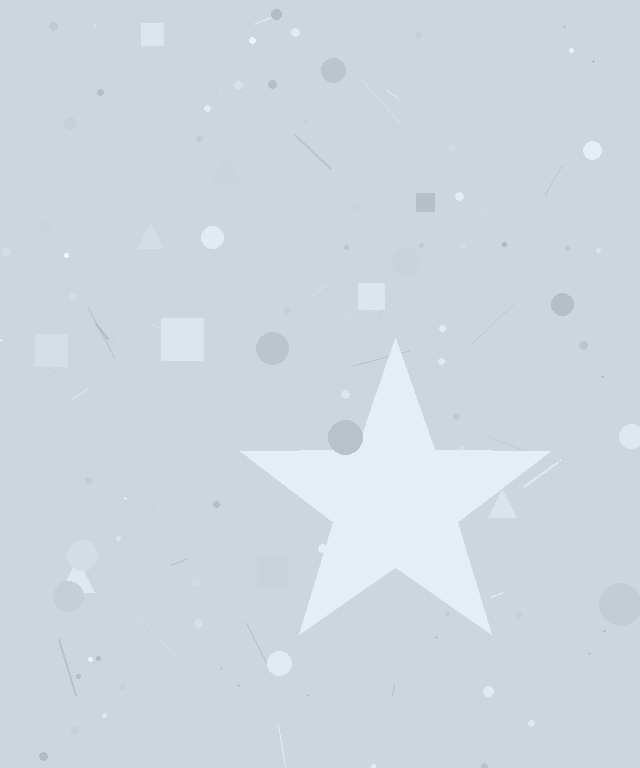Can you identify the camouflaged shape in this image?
The camouflaged shape is a star.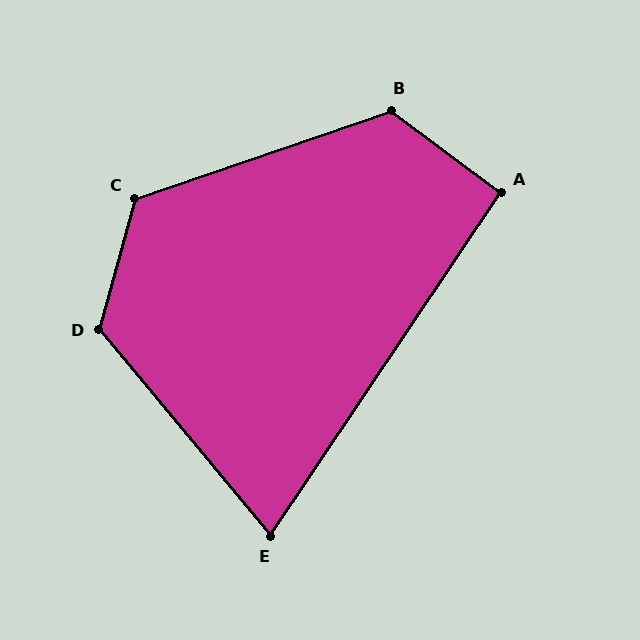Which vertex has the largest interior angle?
D, at approximately 125 degrees.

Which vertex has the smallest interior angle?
E, at approximately 74 degrees.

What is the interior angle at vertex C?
Approximately 124 degrees (obtuse).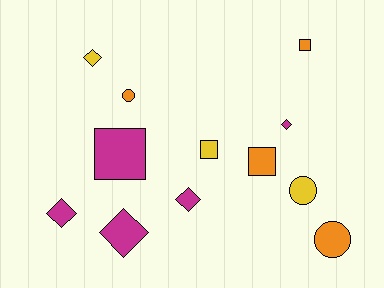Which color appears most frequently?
Magenta, with 5 objects.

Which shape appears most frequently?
Diamond, with 5 objects.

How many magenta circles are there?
There are no magenta circles.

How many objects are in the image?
There are 12 objects.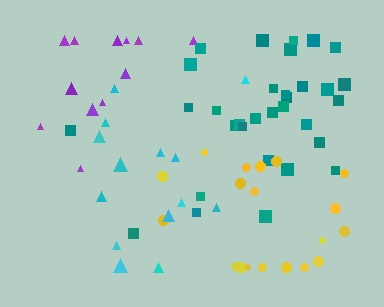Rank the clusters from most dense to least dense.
cyan, teal, yellow, purple.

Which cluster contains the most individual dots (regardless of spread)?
Teal (32).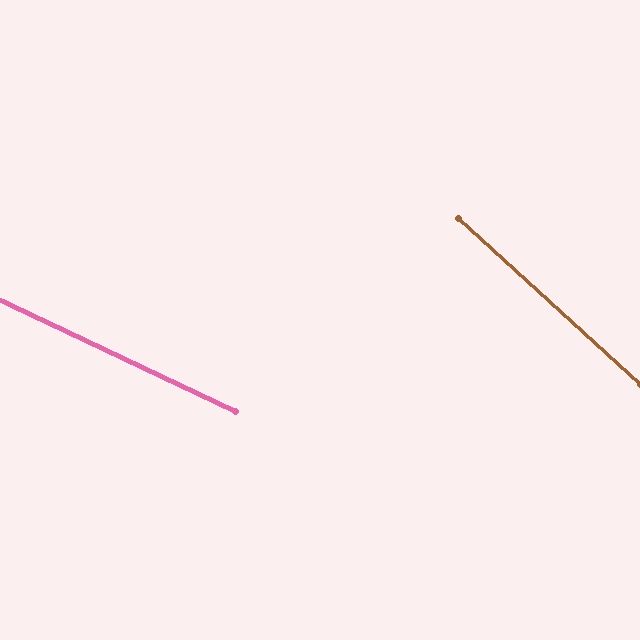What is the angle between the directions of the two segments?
Approximately 17 degrees.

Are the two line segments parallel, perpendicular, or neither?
Neither parallel nor perpendicular — they differ by about 17°.